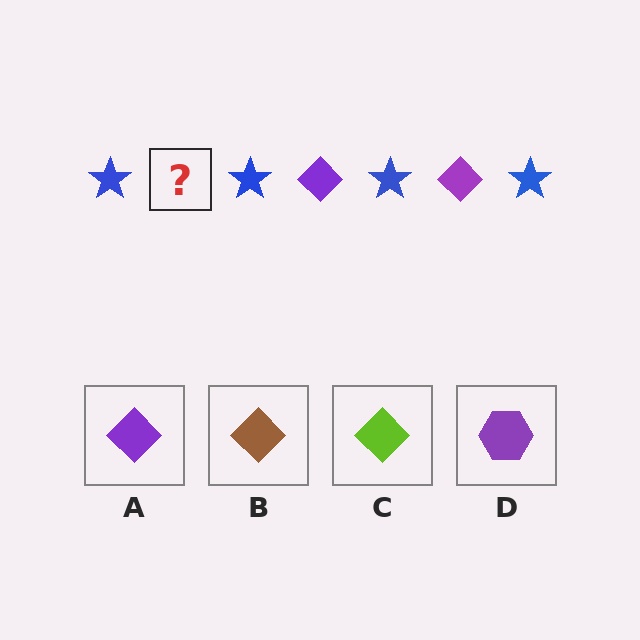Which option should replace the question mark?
Option A.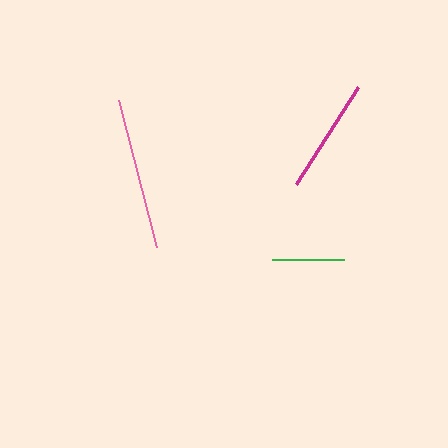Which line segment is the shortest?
The green line is the shortest at approximately 72 pixels.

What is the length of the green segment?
The green segment is approximately 72 pixels long.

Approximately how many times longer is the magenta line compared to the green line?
The magenta line is approximately 1.6 times the length of the green line.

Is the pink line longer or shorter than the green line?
The pink line is longer than the green line.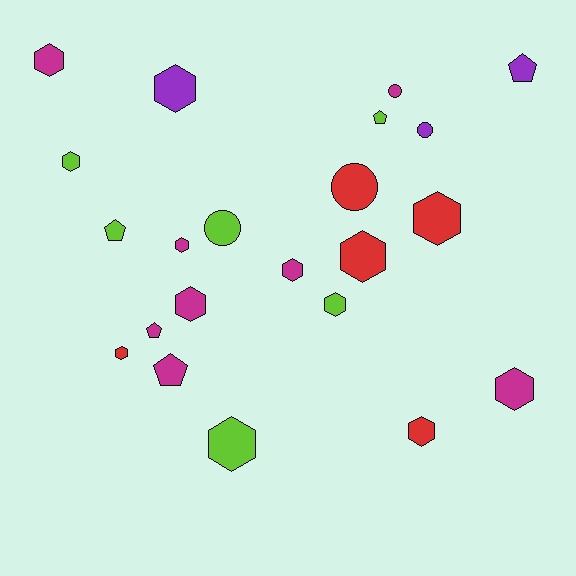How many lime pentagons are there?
There are 2 lime pentagons.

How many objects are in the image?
There are 22 objects.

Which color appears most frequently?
Magenta, with 8 objects.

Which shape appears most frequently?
Hexagon, with 13 objects.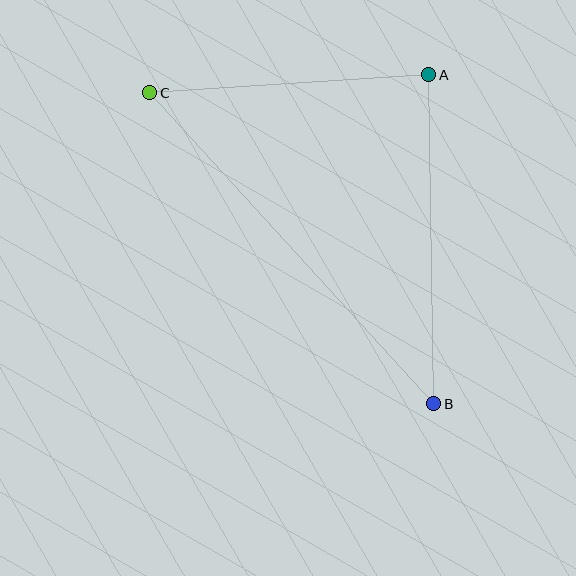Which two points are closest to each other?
Points A and C are closest to each other.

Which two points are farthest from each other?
Points B and C are farthest from each other.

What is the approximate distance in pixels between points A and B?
The distance between A and B is approximately 329 pixels.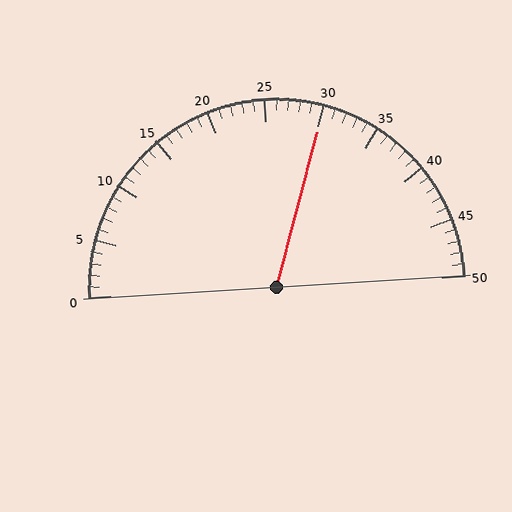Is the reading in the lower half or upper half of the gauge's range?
The reading is in the upper half of the range (0 to 50).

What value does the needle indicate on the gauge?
The needle indicates approximately 30.